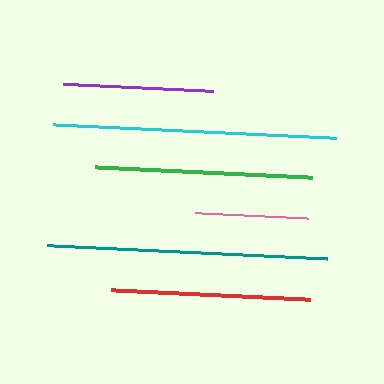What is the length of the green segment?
The green segment is approximately 217 pixels long.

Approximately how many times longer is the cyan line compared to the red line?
The cyan line is approximately 1.4 times the length of the red line.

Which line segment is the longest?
The cyan line is the longest at approximately 283 pixels.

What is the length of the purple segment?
The purple segment is approximately 150 pixels long.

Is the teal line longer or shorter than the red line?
The teal line is longer than the red line.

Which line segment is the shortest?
The pink line is the shortest at approximately 113 pixels.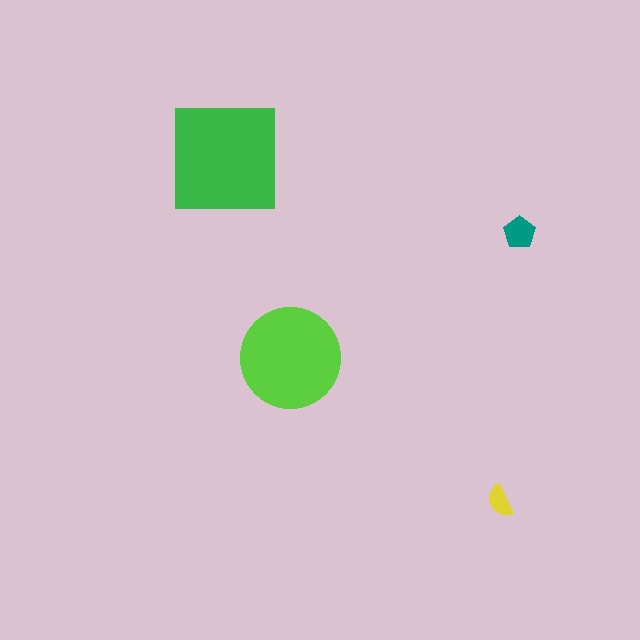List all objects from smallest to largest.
The yellow semicircle, the teal pentagon, the lime circle, the green square.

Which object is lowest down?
The yellow semicircle is bottommost.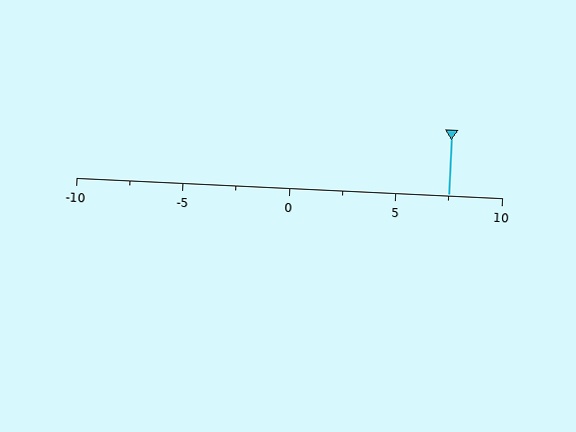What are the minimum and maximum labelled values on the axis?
The axis runs from -10 to 10.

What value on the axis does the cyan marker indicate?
The marker indicates approximately 7.5.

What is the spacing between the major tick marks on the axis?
The major ticks are spaced 5 apart.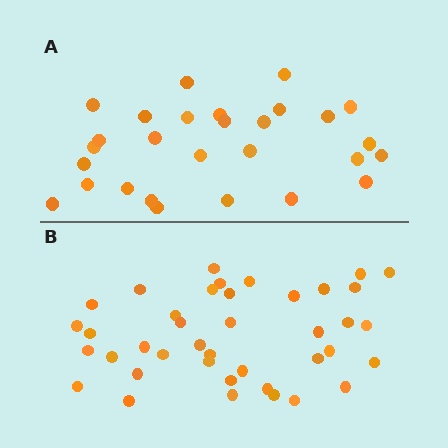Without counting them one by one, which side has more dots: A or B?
Region B (the bottom region) has more dots.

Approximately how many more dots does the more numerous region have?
Region B has roughly 12 or so more dots than region A.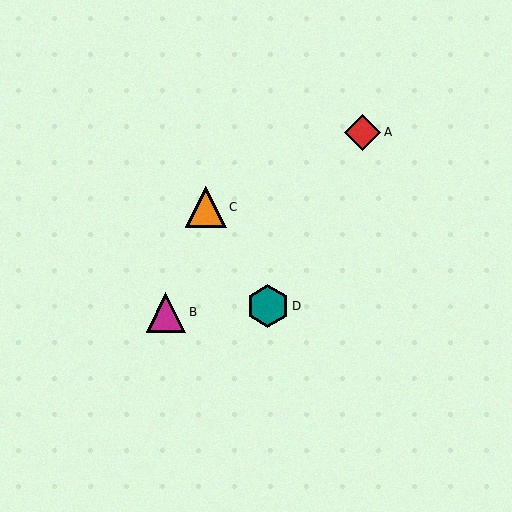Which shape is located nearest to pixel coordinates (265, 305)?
The teal hexagon (labeled D) at (268, 306) is nearest to that location.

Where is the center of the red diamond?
The center of the red diamond is at (363, 132).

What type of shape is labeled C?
Shape C is an orange triangle.